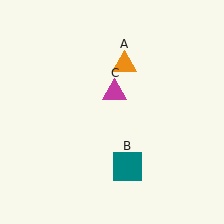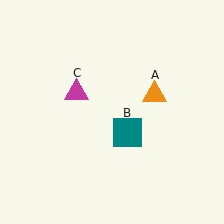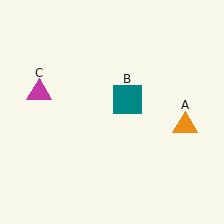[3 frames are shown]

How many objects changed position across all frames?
3 objects changed position: orange triangle (object A), teal square (object B), magenta triangle (object C).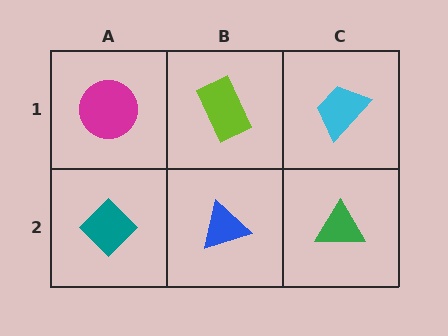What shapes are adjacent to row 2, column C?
A cyan trapezoid (row 1, column C), a blue triangle (row 2, column B).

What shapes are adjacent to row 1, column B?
A blue triangle (row 2, column B), a magenta circle (row 1, column A), a cyan trapezoid (row 1, column C).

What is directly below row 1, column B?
A blue triangle.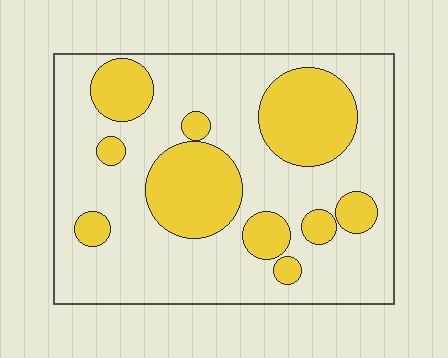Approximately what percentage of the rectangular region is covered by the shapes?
Approximately 30%.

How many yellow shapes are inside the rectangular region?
10.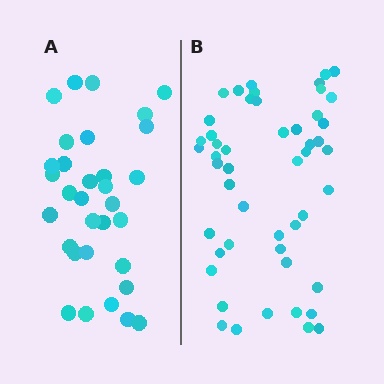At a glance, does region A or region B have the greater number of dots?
Region B (the right region) has more dots.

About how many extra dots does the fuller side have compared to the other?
Region B has approximately 20 more dots than region A.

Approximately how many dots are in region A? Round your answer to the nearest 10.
About 30 dots. (The exact count is 32, which rounds to 30.)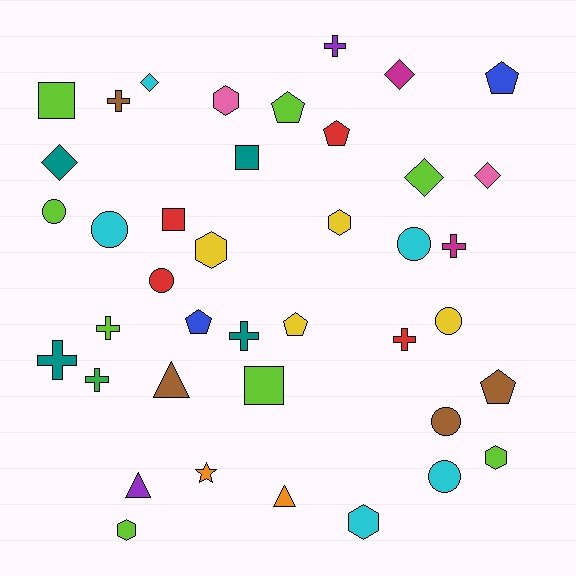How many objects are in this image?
There are 40 objects.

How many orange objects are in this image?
There are 2 orange objects.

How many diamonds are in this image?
There are 5 diamonds.